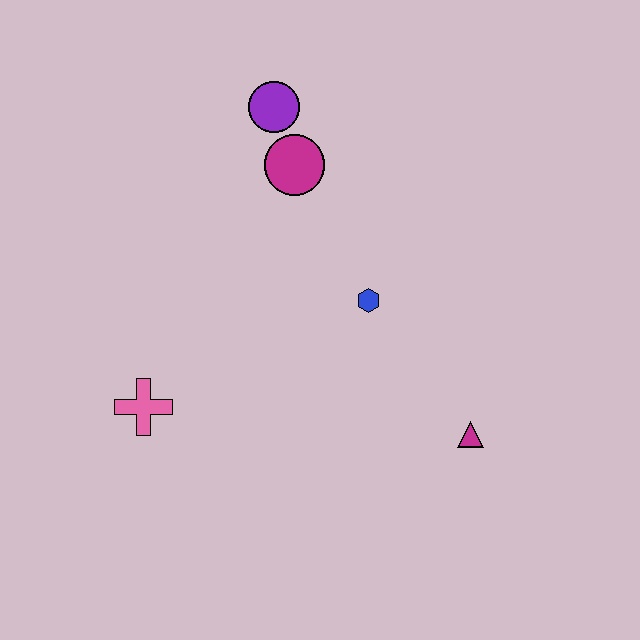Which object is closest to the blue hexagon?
The magenta circle is closest to the blue hexagon.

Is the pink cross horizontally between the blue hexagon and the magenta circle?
No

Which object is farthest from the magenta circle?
The magenta triangle is farthest from the magenta circle.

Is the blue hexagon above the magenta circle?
No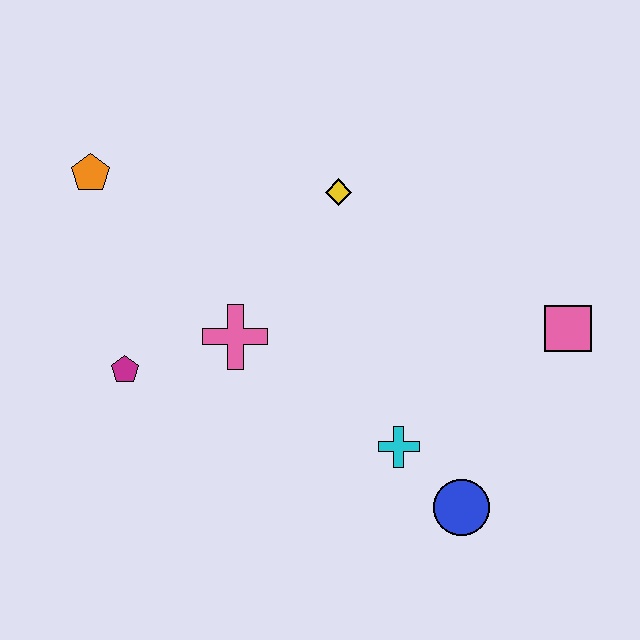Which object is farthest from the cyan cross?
The orange pentagon is farthest from the cyan cross.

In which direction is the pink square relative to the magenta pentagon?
The pink square is to the right of the magenta pentagon.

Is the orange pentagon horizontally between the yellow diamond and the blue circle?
No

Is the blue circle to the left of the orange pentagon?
No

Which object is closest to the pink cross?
The magenta pentagon is closest to the pink cross.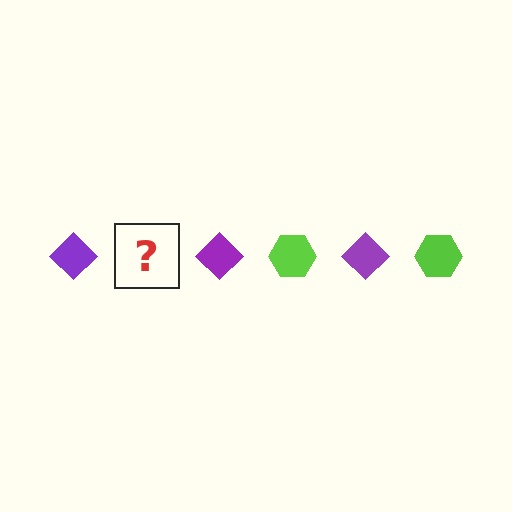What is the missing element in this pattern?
The missing element is a lime hexagon.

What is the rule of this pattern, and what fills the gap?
The rule is that the pattern alternates between purple diamond and lime hexagon. The gap should be filled with a lime hexagon.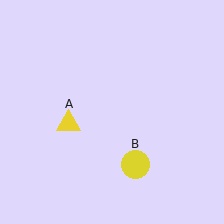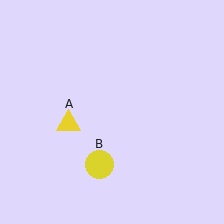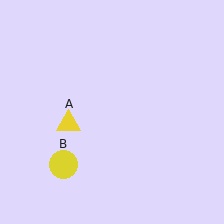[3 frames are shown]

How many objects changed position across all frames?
1 object changed position: yellow circle (object B).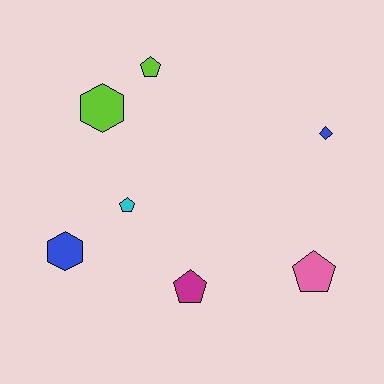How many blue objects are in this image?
There are 2 blue objects.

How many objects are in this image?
There are 7 objects.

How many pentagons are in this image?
There are 4 pentagons.